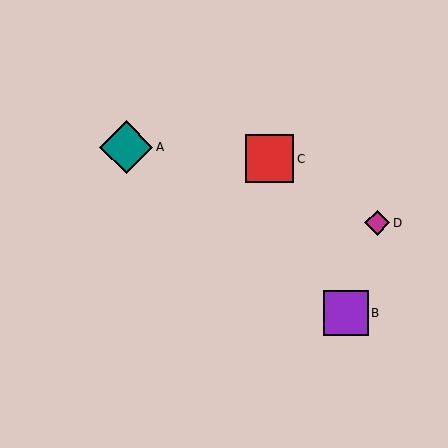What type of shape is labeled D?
Shape D is a magenta diamond.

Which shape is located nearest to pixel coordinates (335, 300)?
The purple square (labeled B) at (346, 313) is nearest to that location.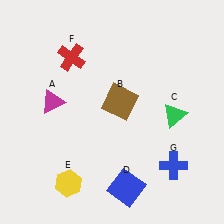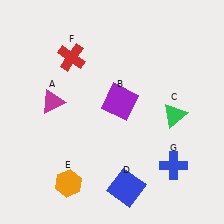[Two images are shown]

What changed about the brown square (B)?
In Image 1, B is brown. In Image 2, it changed to purple.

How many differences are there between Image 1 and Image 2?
There are 2 differences between the two images.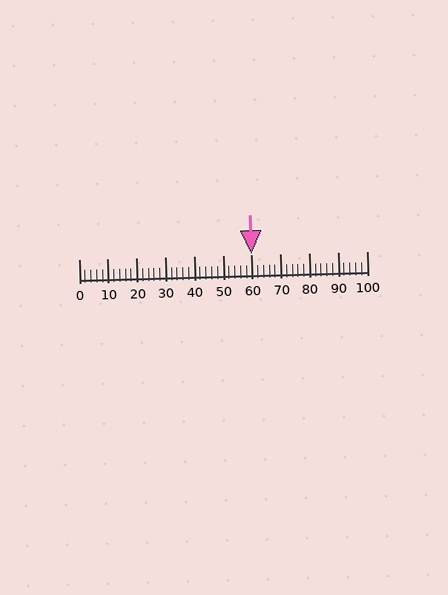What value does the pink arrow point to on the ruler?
The pink arrow points to approximately 60.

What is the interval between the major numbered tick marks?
The major tick marks are spaced 10 units apart.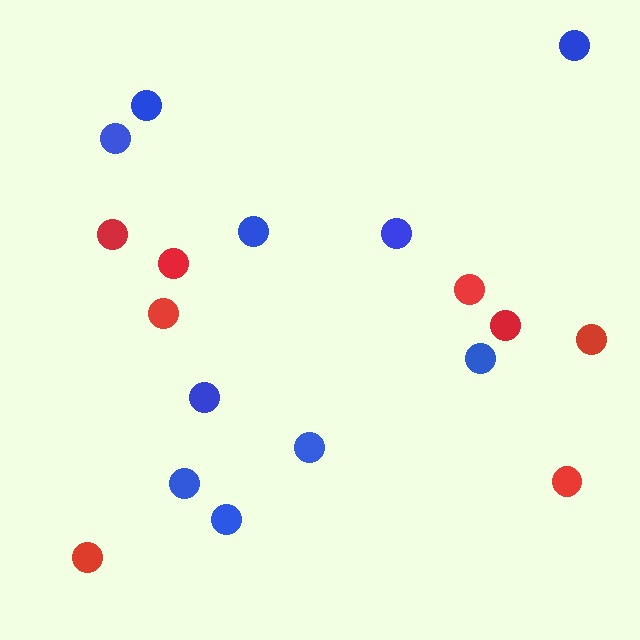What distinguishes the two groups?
There are 2 groups: one group of red circles (8) and one group of blue circles (10).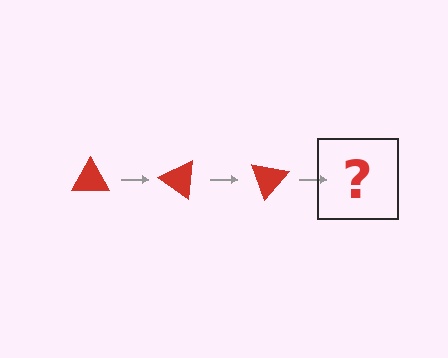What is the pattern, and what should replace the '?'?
The pattern is that the triangle rotates 35 degrees each step. The '?' should be a red triangle rotated 105 degrees.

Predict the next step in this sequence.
The next step is a red triangle rotated 105 degrees.